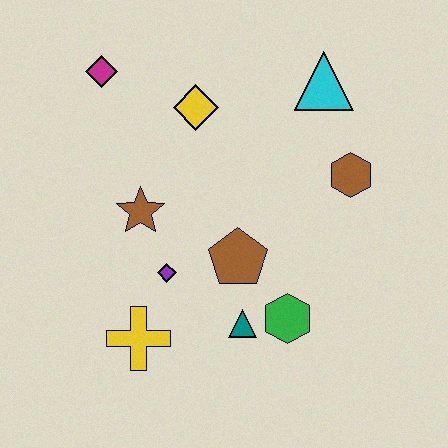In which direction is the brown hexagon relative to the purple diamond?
The brown hexagon is to the right of the purple diamond.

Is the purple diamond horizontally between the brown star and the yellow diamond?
Yes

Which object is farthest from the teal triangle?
The magenta diamond is farthest from the teal triangle.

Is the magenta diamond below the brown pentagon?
No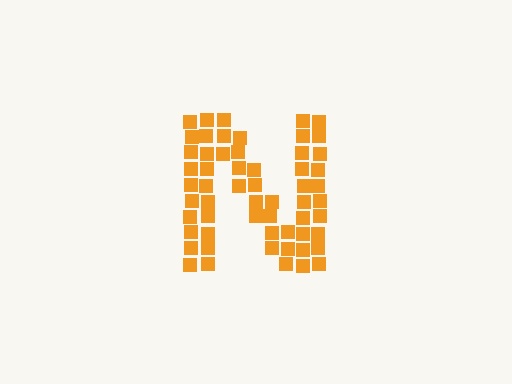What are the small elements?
The small elements are squares.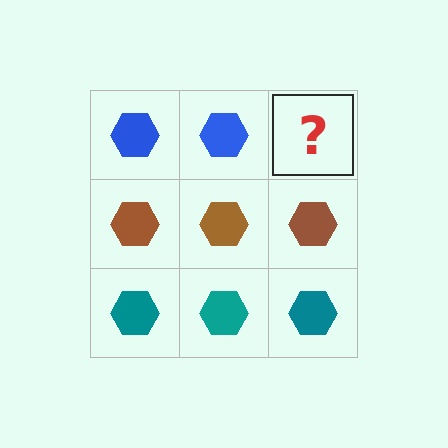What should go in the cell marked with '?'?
The missing cell should contain a blue hexagon.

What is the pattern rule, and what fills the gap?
The rule is that each row has a consistent color. The gap should be filled with a blue hexagon.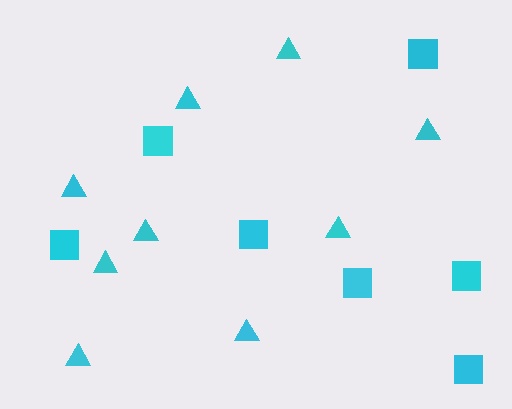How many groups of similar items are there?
There are 2 groups: one group of triangles (9) and one group of squares (7).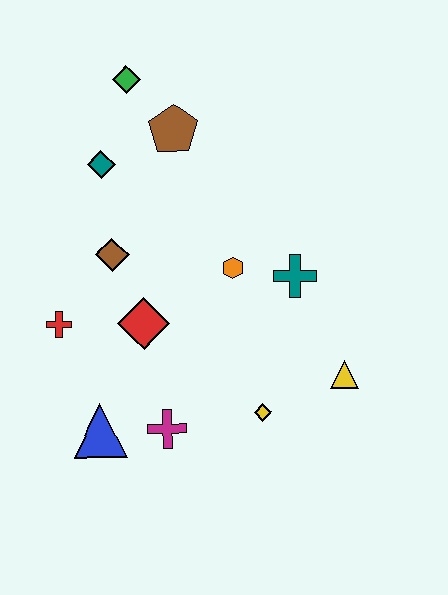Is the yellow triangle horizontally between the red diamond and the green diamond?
No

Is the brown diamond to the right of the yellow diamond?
No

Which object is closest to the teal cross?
The orange hexagon is closest to the teal cross.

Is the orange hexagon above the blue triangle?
Yes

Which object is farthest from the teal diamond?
The yellow triangle is farthest from the teal diamond.